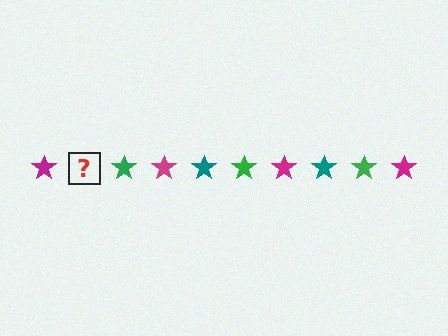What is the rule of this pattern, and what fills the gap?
The rule is that the pattern cycles through magenta, teal, green stars. The gap should be filled with a teal star.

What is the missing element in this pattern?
The missing element is a teal star.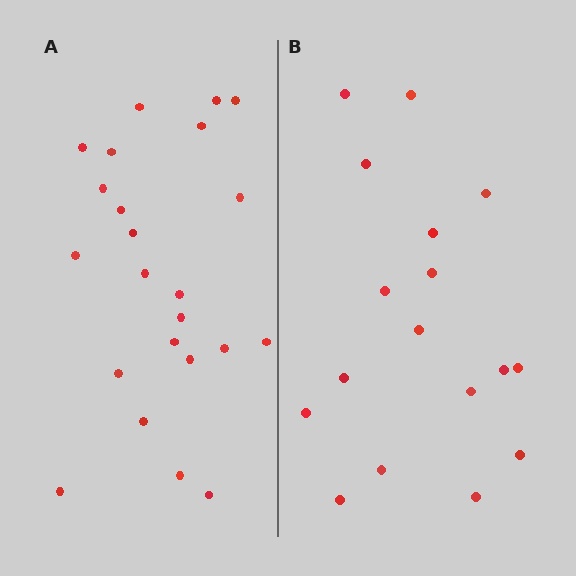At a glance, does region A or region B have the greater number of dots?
Region A (the left region) has more dots.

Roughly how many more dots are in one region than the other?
Region A has about 6 more dots than region B.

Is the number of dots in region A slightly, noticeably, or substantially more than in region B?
Region A has noticeably more, but not dramatically so. The ratio is roughly 1.4 to 1.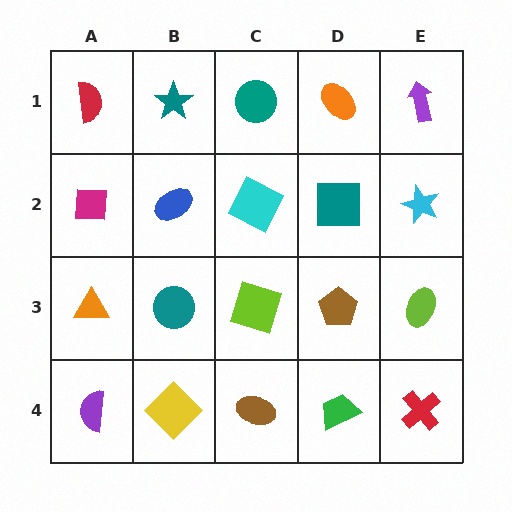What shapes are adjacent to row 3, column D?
A teal square (row 2, column D), a green trapezoid (row 4, column D), a lime square (row 3, column C), a lime ellipse (row 3, column E).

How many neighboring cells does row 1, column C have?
3.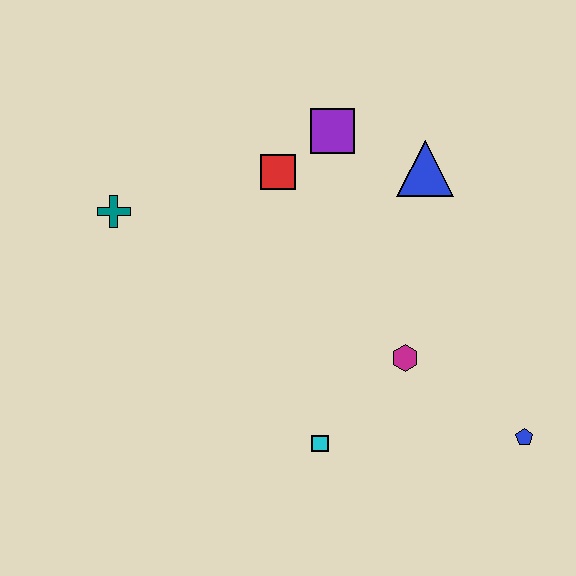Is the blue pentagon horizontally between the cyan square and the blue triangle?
No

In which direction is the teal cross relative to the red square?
The teal cross is to the left of the red square.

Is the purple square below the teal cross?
No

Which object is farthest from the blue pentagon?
The teal cross is farthest from the blue pentagon.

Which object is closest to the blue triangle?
The purple square is closest to the blue triangle.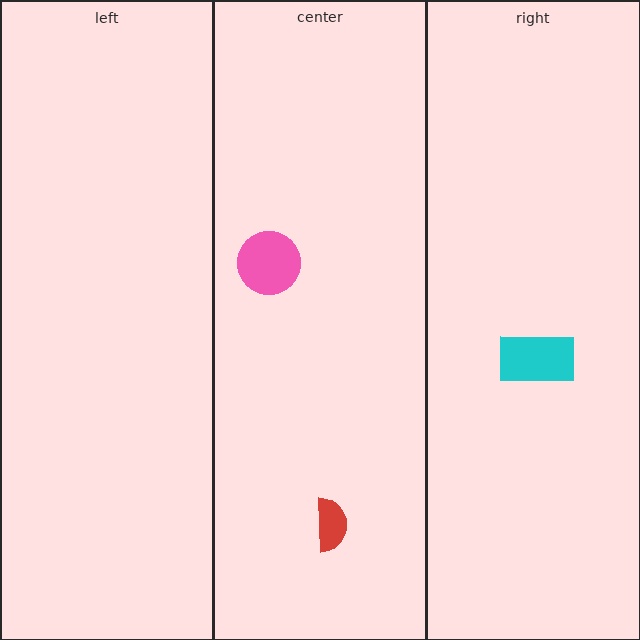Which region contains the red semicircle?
The center region.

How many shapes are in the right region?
1.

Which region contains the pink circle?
The center region.